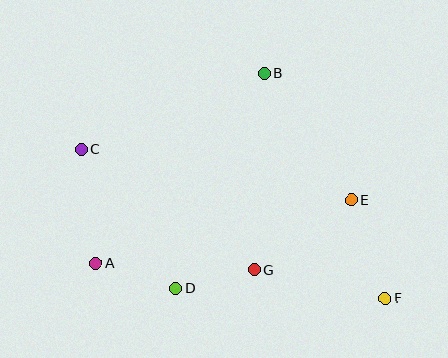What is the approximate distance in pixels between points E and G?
The distance between E and G is approximately 119 pixels.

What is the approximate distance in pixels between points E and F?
The distance between E and F is approximately 104 pixels.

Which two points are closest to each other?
Points D and G are closest to each other.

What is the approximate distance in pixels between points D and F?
The distance between D and F is approximately 209 pixels.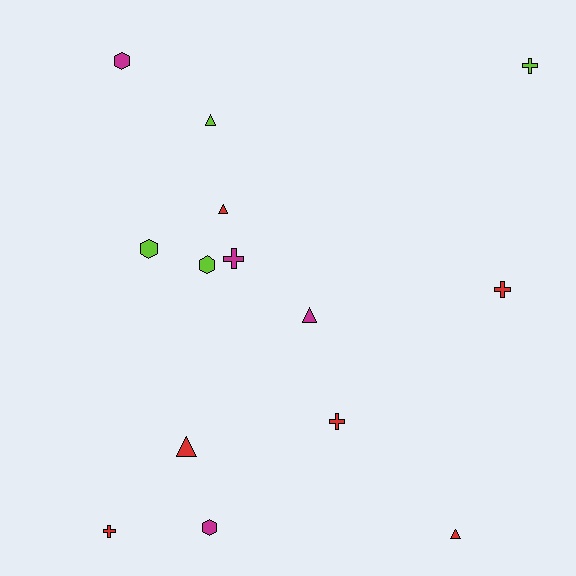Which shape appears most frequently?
Triangle, with 5 objects.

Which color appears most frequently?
Red, with 6 objects.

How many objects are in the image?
There are 14 objects.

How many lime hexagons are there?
There are 2 lime hexagons.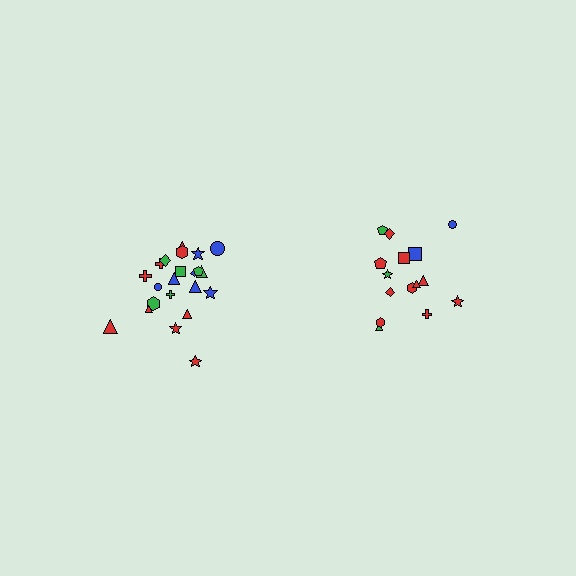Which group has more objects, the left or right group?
The left group.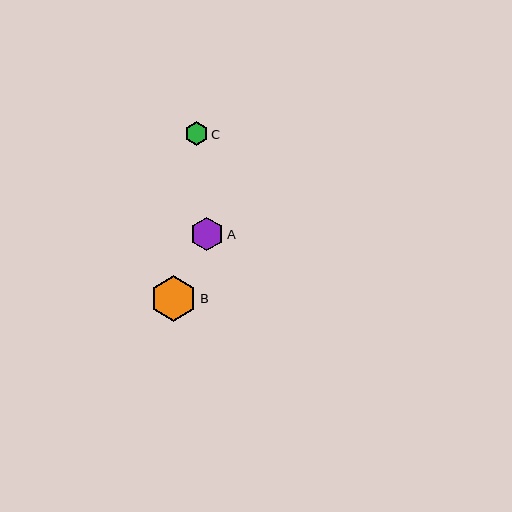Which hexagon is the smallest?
Hexagon C is the smallest with a size of approximately 24 pixels.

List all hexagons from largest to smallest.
From largest to smallest: B, A, C.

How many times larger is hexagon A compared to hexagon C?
Hexagon A is approximately 1.4 times the size of hexagon C.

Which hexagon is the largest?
Hexagon B is the largest with a size of approximately 46 pixels.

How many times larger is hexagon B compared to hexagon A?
Hexagon B is approximately 1.4 times the size of hexagon A.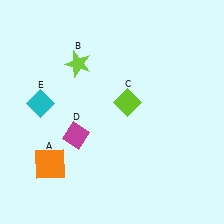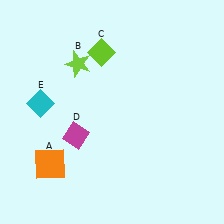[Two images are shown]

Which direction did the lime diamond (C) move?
The lime diamond (C) moved up.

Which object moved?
The lime diamond (C) moved up.